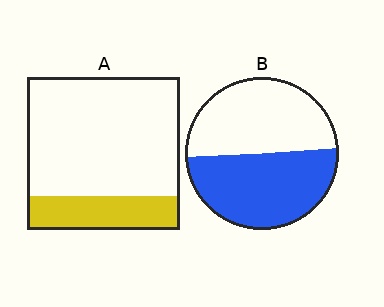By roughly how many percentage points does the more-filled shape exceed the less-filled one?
By roughly 30 percentage points (B over A).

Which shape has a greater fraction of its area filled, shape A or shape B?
Shape B.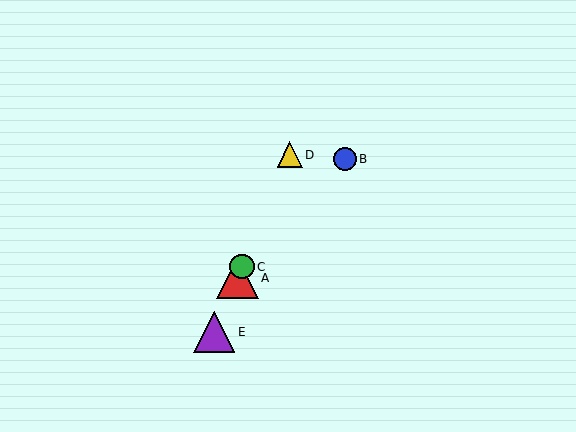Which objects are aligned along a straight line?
Objects A, C, D, E are aligned along a straight line.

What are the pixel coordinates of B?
Object B is at (345, 159).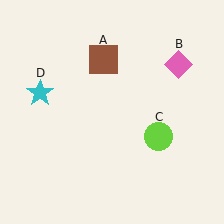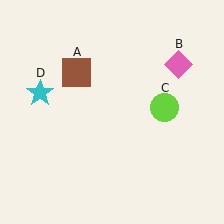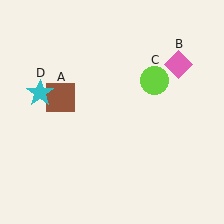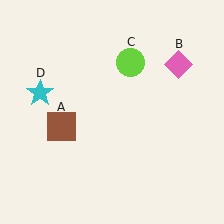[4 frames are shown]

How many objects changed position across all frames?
2 objects changed position: brown square (object A), lime circle (object C).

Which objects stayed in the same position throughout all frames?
Pink diamond (object B) and cyan star (object D) remained stationary.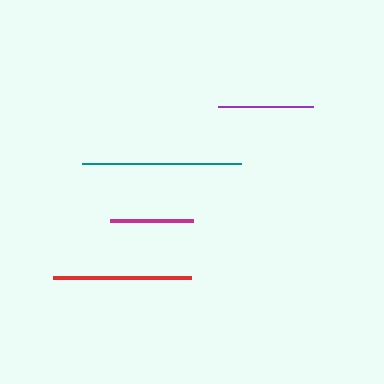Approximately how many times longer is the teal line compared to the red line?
The teal line is approximately 1.1 times the length of the red line.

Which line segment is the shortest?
The magenta line is the shortest at approximately 83 pixels.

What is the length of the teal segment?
The teal segment is approximately 159 pixels long.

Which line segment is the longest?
The teal line is the longest at approximately 159 pixels.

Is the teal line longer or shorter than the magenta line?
The teal line is longer than the magenta line.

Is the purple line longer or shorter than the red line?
The red line is longer than the purple line.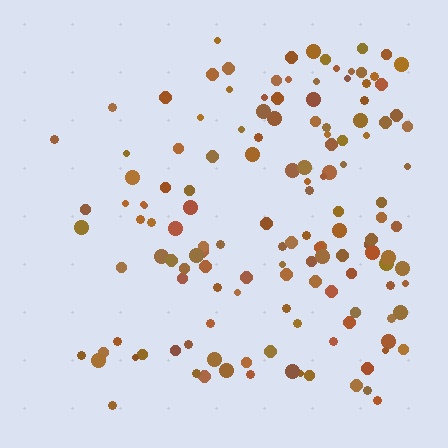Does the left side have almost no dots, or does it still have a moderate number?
Still a moderate number, just noticeably fewer than the right.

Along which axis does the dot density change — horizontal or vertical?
Horizontal.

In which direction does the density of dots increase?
From left to right, with the right side densest.